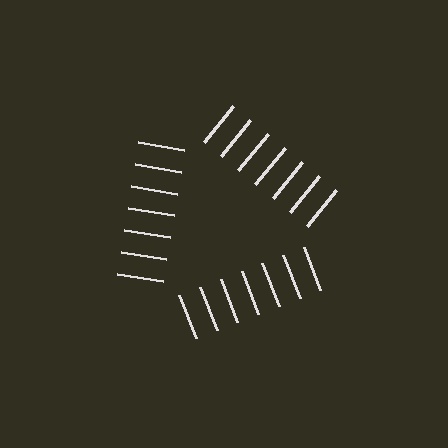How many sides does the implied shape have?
3 sides — the line-ends trace a triangle.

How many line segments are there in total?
21 — 7 along each of the 3 edges.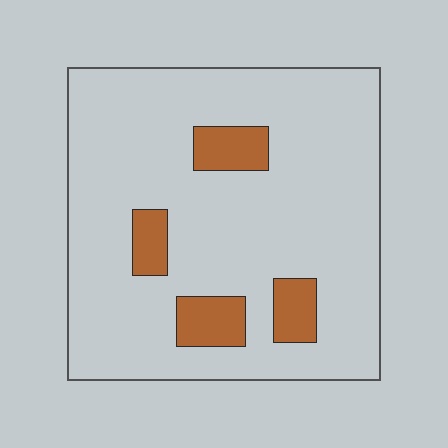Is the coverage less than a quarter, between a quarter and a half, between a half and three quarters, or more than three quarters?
Less than a quarter.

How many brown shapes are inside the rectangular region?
4.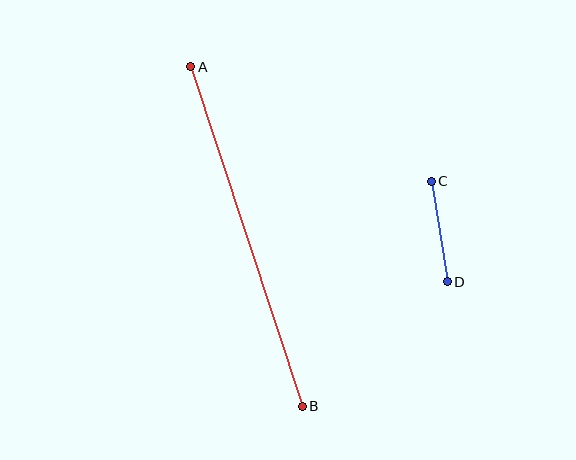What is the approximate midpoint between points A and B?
The midpoint is at approximately (247, 236) pixels.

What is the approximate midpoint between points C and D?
The midpoint is at approximately (439, 232) pixels.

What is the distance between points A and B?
The distance is approximately 358 pixels.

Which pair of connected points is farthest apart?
Points A and B are farthest apart.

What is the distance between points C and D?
The distance is approximately 101 pixels.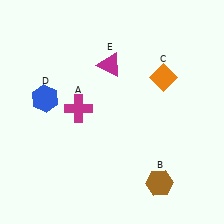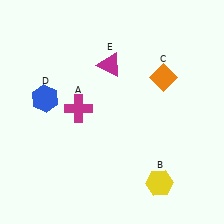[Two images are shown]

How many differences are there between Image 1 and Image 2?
There is 1 difference between the two images.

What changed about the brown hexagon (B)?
In Image 1, B is brown. In Image 2, it changed to yellow.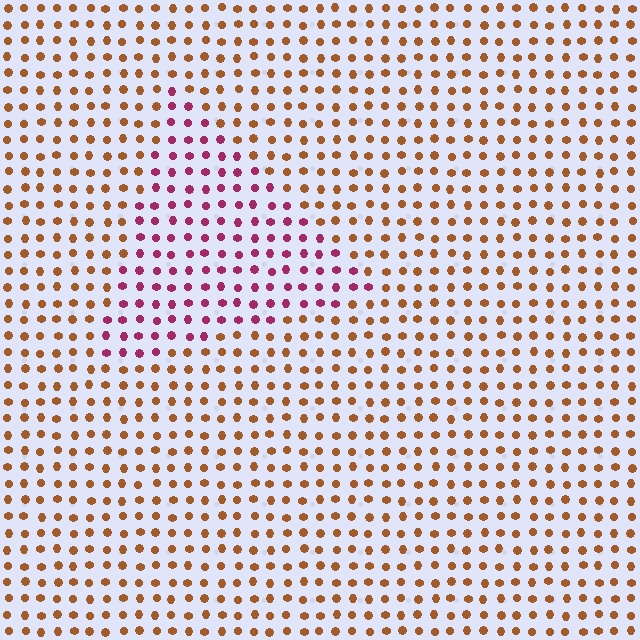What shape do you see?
I see a triangle.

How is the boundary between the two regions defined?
The boundary is defined purely by a slight shift in hue (about 53 degrees). Spacing, size, and orientation are identical on both sides.